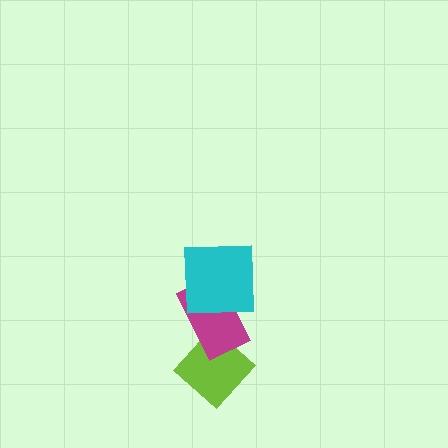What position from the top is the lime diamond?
The lime diamond is 3rd from the top.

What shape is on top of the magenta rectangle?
The cyan square is on top of the magenta rectangle.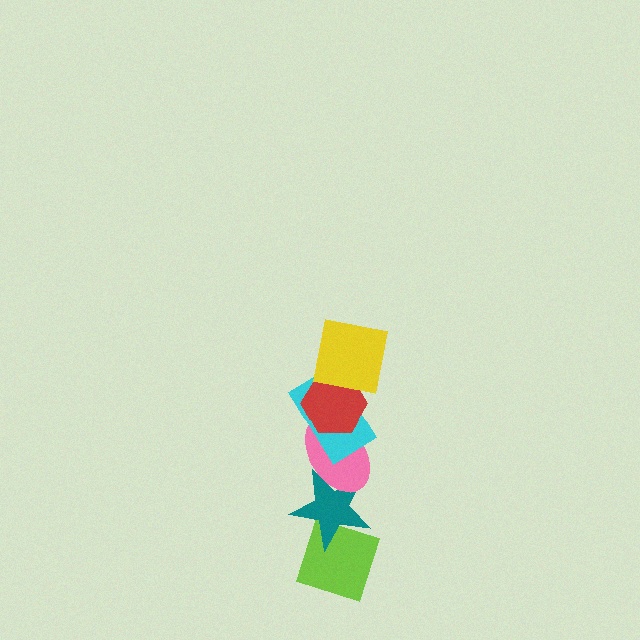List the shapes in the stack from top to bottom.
From top to bottom: the yellow square, the red hexagon, the cyan rectangle, the pink ellipse, the teal star, the lime diamond.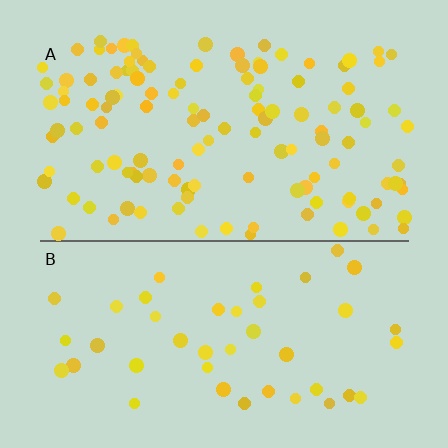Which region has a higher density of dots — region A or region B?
A (the top).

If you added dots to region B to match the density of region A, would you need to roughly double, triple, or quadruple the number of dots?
Approximately triple.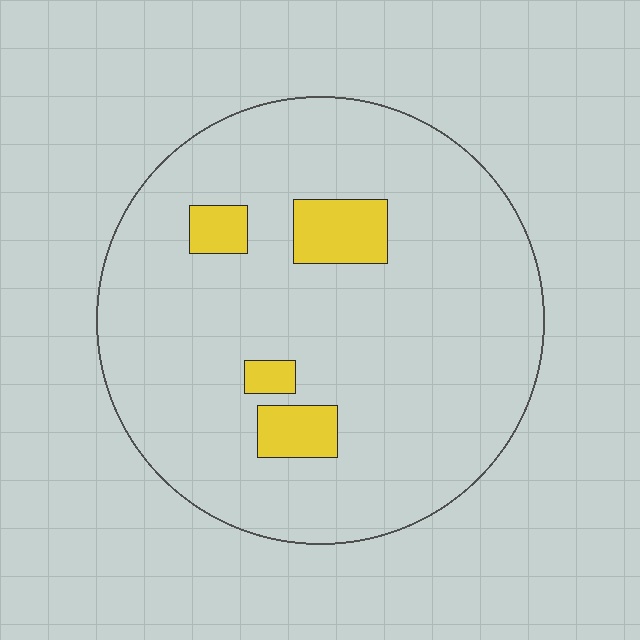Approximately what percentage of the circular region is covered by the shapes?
Approximately 10%.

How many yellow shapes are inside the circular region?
4.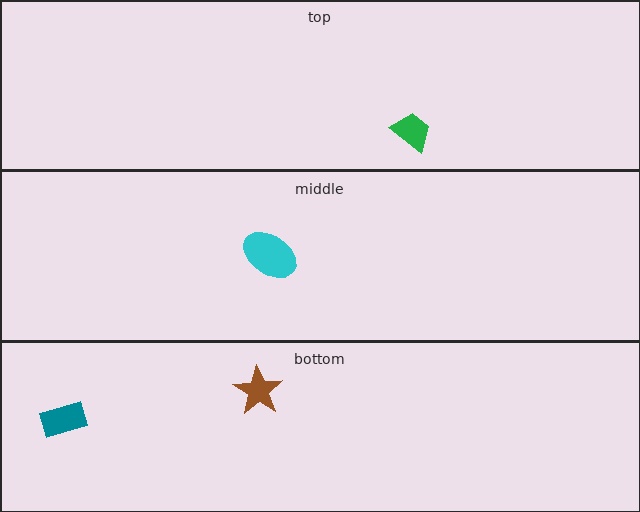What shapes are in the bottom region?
The brown star, the teal rectangle.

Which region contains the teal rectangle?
The bottom region.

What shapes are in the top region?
The green trapezoid.